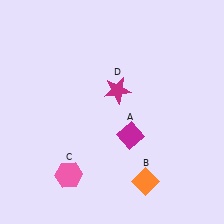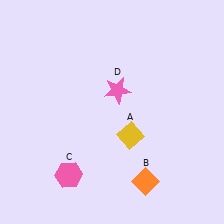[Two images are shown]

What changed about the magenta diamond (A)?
In Image 1, A is magenta. In Image 2, it changed to yellow.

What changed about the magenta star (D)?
In Image 1, D is magenta. In Image 2, it changed to pink.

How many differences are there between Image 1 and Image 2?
There are 2 differences between the two images.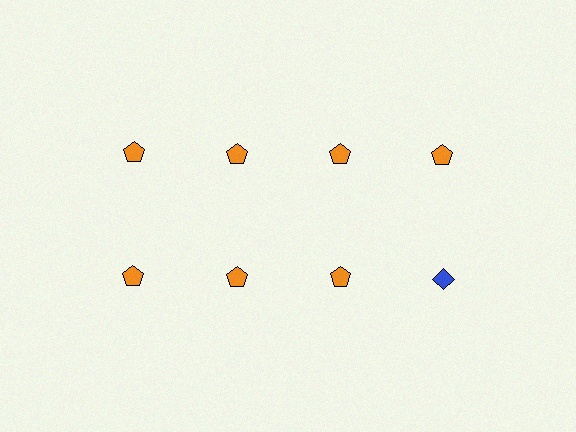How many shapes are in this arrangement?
There are 8 shapes arranged in a grid pattern.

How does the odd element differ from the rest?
It differs in both color (blue instead of orange) and shape (diamond instead of pentagon).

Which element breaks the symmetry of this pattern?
The blue diamond in the second row, second from right column breaks the symmetry. All other shapes are orange pentagons.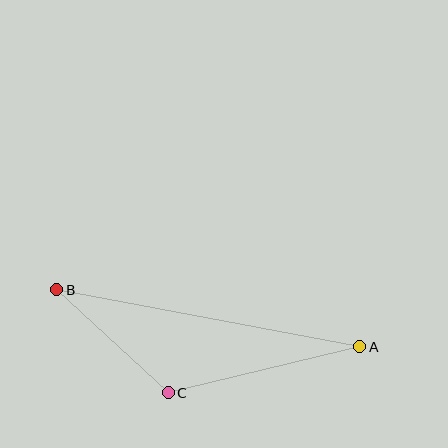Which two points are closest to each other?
Points B and C are closest to each other.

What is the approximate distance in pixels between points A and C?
The distance between A and C is approximately 197 pixels.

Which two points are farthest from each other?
Points A and B are farthest from each other.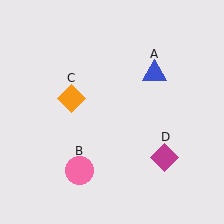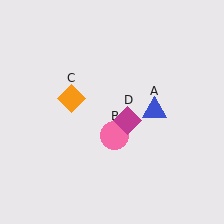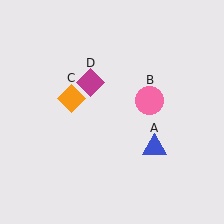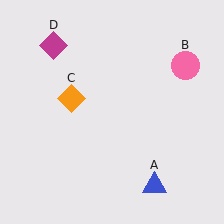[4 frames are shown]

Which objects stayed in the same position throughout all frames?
Orange diamond (object C) remained stationary.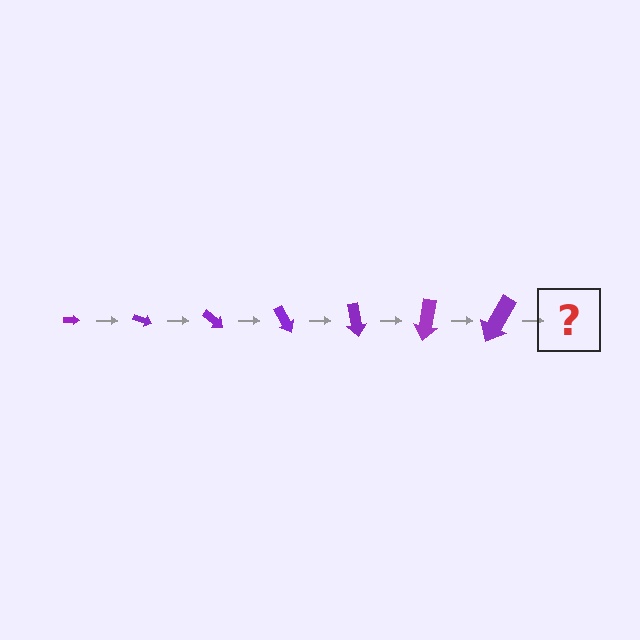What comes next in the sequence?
The next element should be an arrow, larger than the previous one and rotated 140 degrees from the start.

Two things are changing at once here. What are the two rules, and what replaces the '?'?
The two rules are that the arrow grows larger each step and it rotates 20 degrees each step. The '?' should be an arrow, larger than the previous one and rotated 140 degrees from the start.